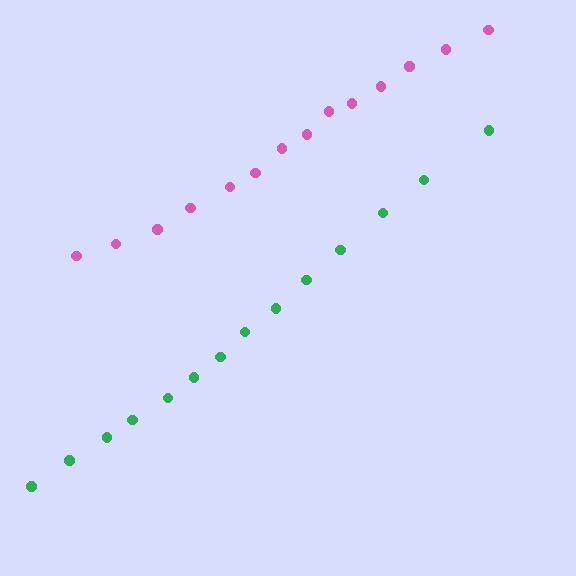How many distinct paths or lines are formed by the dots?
There are 2 distinct paths.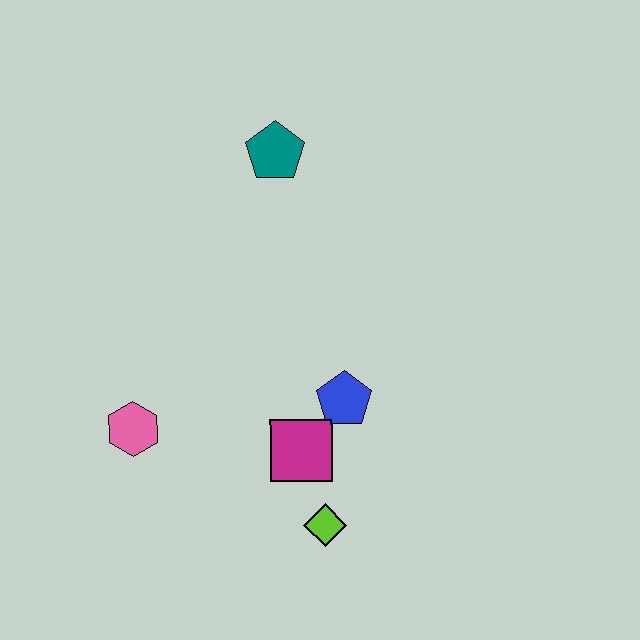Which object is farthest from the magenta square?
The teal pentagon is farthest from the magenta square.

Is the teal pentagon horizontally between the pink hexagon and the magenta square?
Yes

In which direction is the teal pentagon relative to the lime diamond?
The teal pentagon is above the lime diamond.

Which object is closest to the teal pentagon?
The blue pentagon is closest to the teal pentagon.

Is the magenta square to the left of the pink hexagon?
No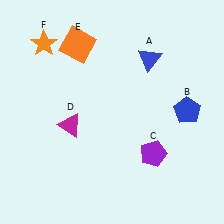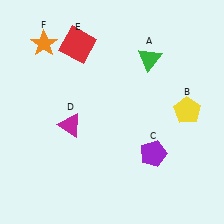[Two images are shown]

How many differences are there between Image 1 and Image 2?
There are 3 differences between the two images.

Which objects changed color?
A changed from blue to green. B changed from blue to yellow. E changed from orange to red.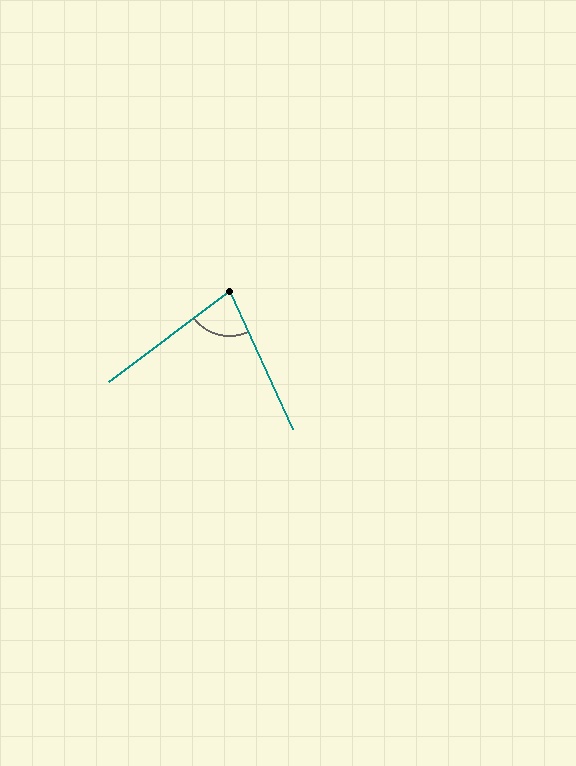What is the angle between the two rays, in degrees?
Approximately 77 degrees.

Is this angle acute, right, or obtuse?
It is acute.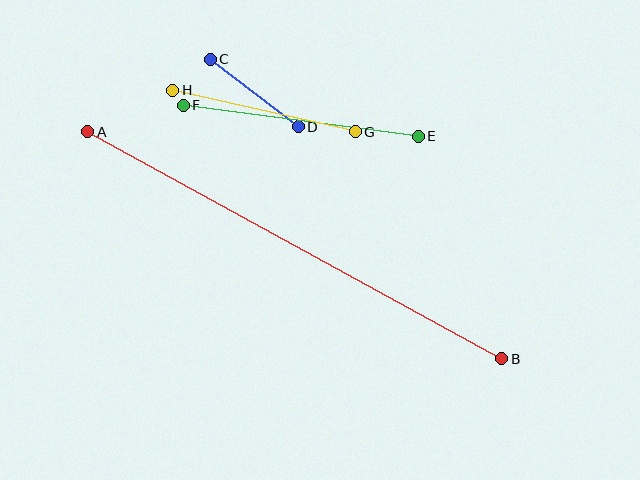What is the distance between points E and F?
The distance is approximately 237 pixels.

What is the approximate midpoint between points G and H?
The midpoint is at approximately (264, 111) pixels.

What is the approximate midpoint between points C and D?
The midpoint is at approximately (254, 93) pixels.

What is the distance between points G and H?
The distance is approximately 187 pixels.